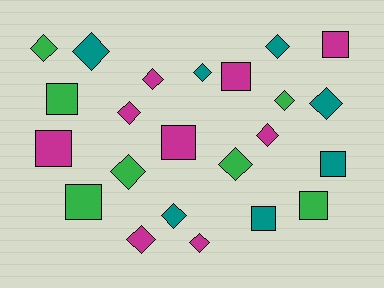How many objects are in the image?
There are 23 objects.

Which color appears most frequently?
Magenta, with 9 objects.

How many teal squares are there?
There are 2 teal squares.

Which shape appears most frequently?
Diamond, with 14 objects.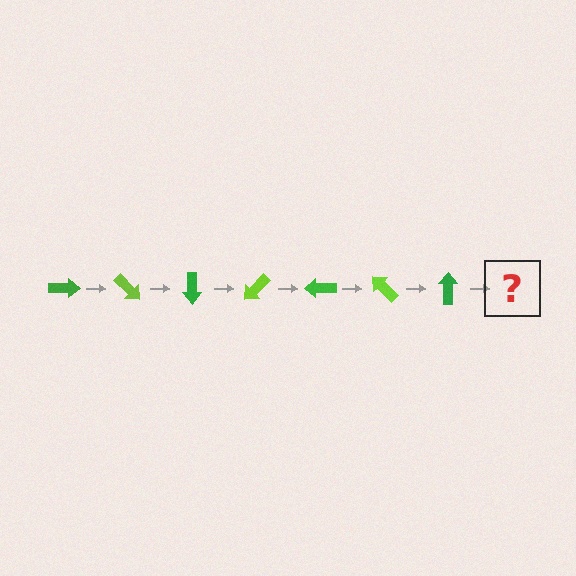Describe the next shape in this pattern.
It should be a lime arrow, rotated 315 degrees from the start.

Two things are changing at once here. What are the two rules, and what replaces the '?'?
The two rules are that it rotates 45 degrees each step and the color cycles through green and lime. The '?' should be a lime arrow, rotated 315 degrees from the start.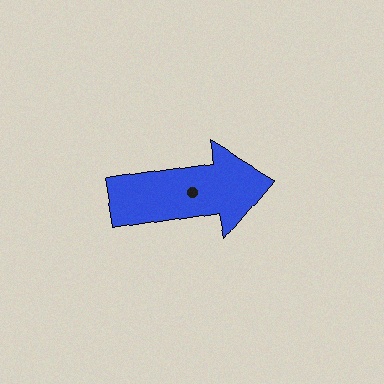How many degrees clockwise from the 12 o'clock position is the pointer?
Approximately 81 degrees.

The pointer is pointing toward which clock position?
Roughly 3 o'clock.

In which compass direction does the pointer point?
East.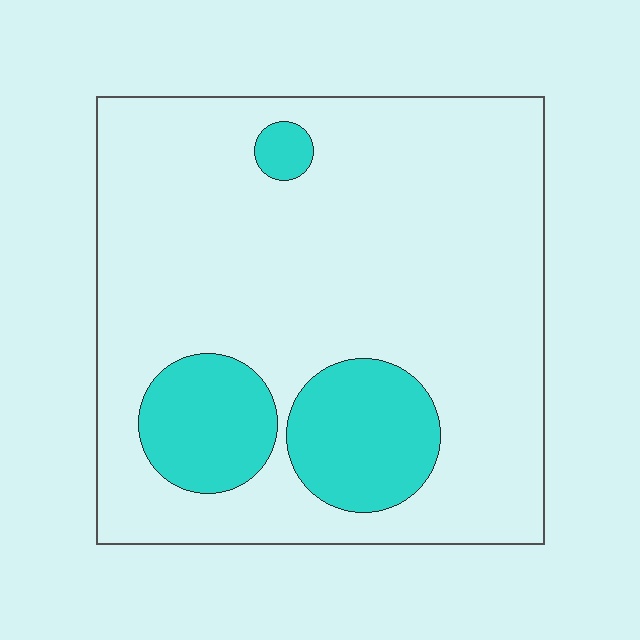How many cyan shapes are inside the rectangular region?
3.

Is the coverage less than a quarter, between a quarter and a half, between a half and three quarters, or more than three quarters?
Less than a quarter.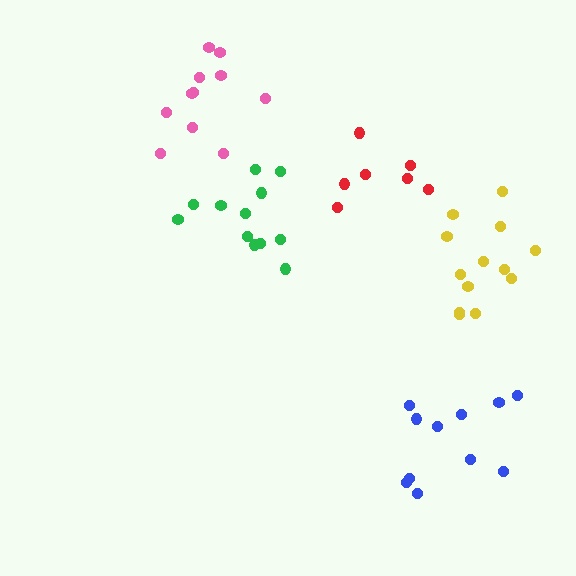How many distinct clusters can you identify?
There are 5 distinct clusters.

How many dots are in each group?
Group 1: 7 dots, Group 2: 11 dots, Group 3: 12 dots, Group 4: 13 dots, Group 5: 11 dots (54 total).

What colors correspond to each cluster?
The clusters are colored: red, blue, green, yellow, pink.